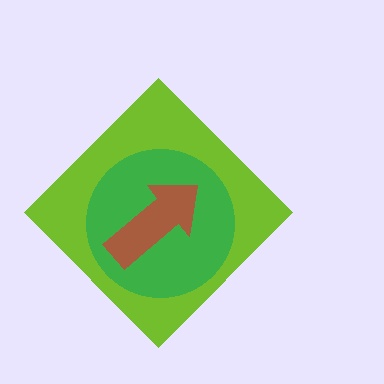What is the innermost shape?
The brown arrow.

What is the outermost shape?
The lime diamond.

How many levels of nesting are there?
3.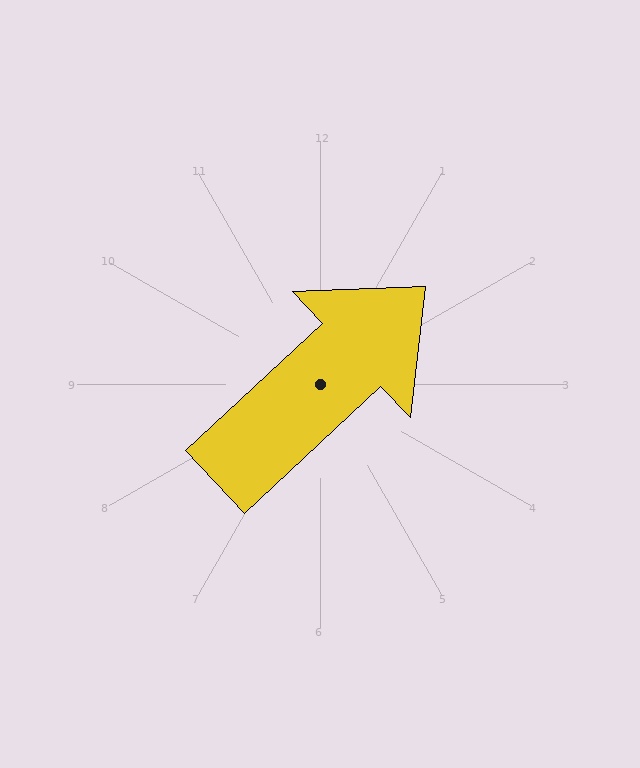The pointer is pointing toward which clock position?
Roughly 2 o'clock.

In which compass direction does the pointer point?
Northeast.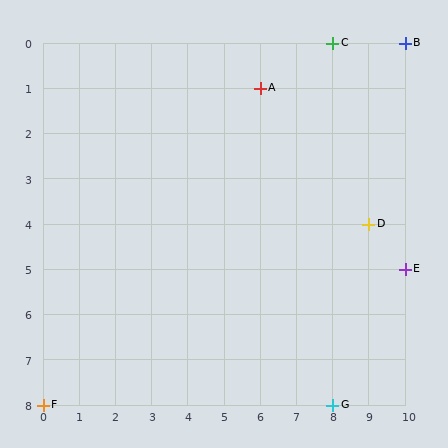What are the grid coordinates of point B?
Point B is at grid coordinates (10, 0).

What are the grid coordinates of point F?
Point F is at grid coordinates (0, 8).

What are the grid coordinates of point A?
Point A is at grid coordinates (6, 1).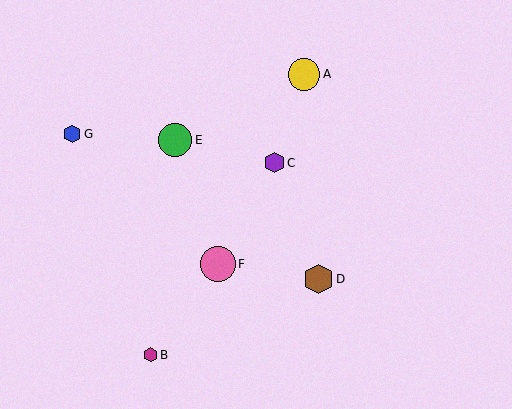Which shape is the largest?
The pink circle (labeled F) is the largest.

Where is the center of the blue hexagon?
The center of the blue hexagon is at (72, 134).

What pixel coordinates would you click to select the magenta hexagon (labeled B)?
Click at (150, 355) to select the magenta hexagon B.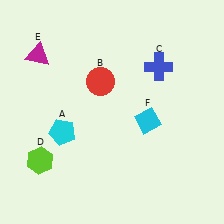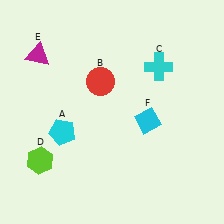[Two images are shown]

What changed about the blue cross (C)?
In Image 1, C is blue. In Image 2, it changed to cyan.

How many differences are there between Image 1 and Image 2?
There is 1 difference between the two images.